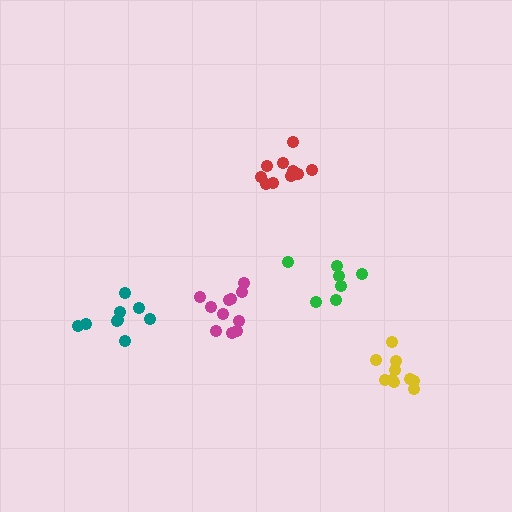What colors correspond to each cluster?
The clusters are colored: yellow, red, teal, magenta, green.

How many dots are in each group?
Group 1: 10 dots, Group 2: 10 dots, Group 3: 9 dots, Group 4: 11 dots, Group 5: 7 dots (47 total).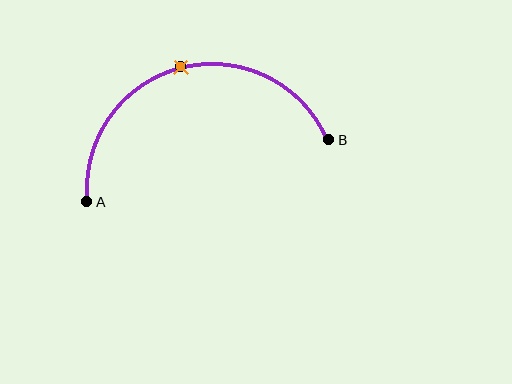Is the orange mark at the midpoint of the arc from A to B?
Yes. The orange mark lies on the arc at equal arc-length from both A and B — it is the arc midpoint.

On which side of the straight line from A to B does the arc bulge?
The arc bulges above the straight line connecting A and B.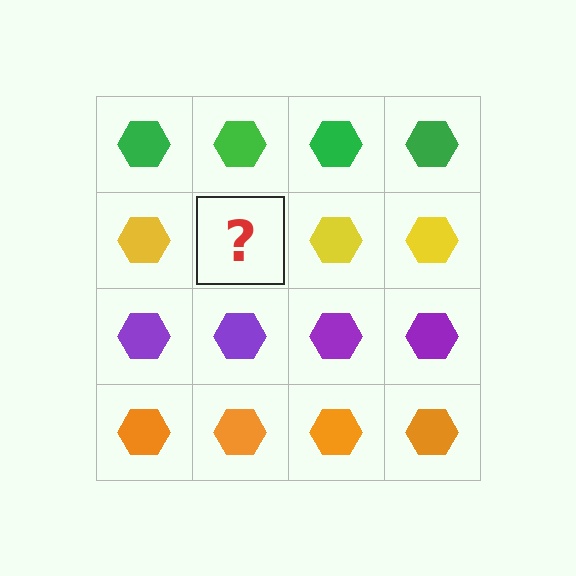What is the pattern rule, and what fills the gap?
The rule is that each row has a consistent color. The gap should be filled with a yellow hexagon.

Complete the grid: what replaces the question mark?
The question mark should be replaced with a yellow hexagon.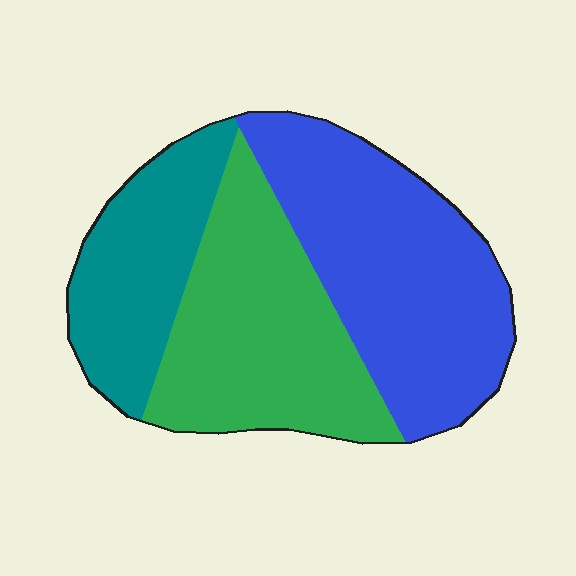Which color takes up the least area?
Teal, at roughly 25%.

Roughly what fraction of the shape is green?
Green covers roughly 35% of the shape.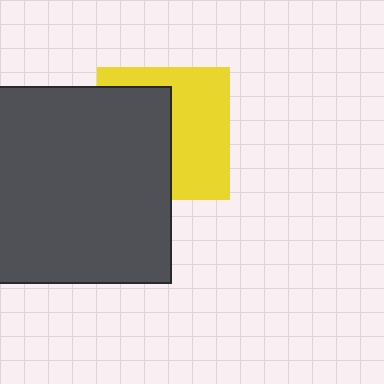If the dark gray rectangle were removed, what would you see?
You would see the complete yellow square.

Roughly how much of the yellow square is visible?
About half of it is visible (roughly 52%).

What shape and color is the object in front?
The object in front is a dark gray rectangle.